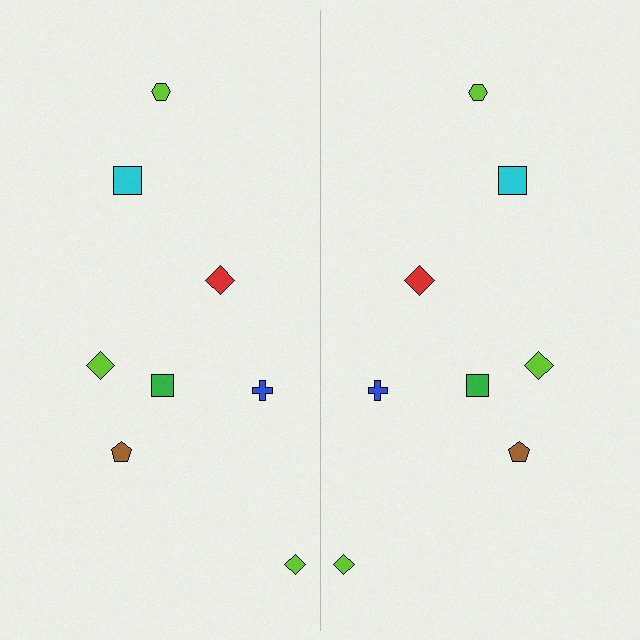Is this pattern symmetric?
Yes, this pattern has bilateral (reflection) symmetry.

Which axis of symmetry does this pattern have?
The pattern has a vertical axis of symmetry running through the center of the image.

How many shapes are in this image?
There are 16 shapes in this image.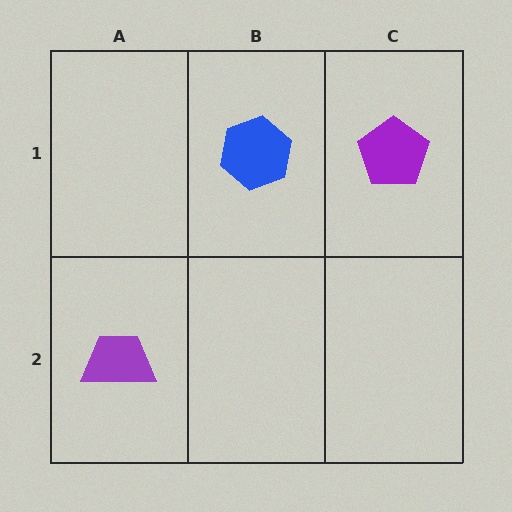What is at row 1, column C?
A purple pentagon.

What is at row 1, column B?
A blue hexagon.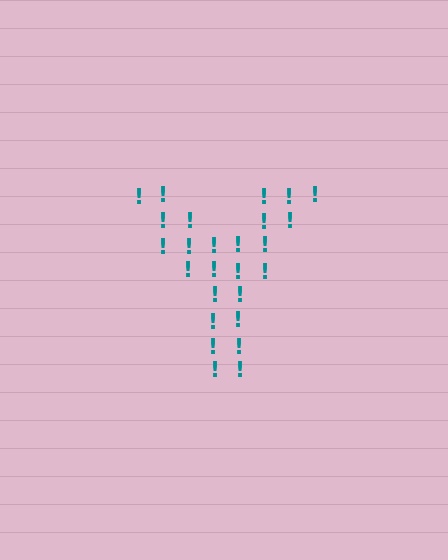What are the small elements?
The small elements are exclamation marks.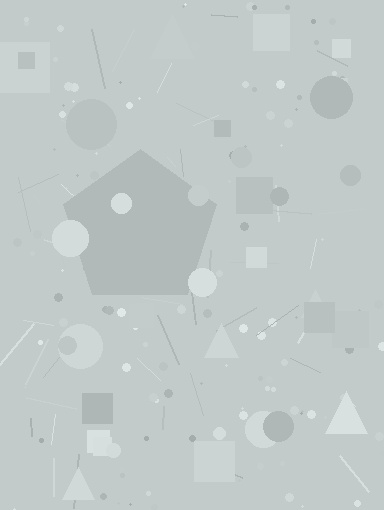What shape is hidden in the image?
A pentagon is hidden in the image.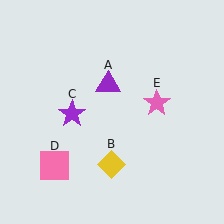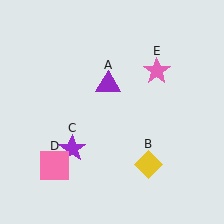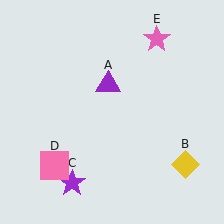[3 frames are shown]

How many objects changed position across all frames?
3 objects changed position: yellow diamond (object B), purple star (object C), pink star (object E).